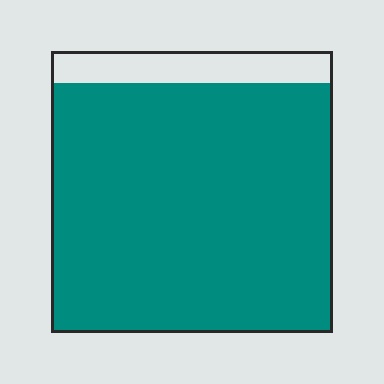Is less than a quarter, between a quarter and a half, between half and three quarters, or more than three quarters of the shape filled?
More than three quarters.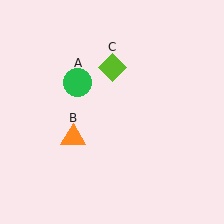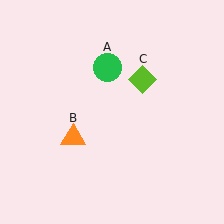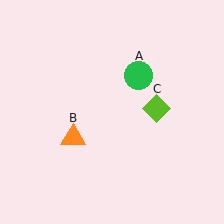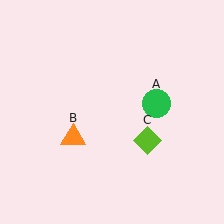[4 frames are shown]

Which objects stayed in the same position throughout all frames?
Orange triangle (object B) remained stationary.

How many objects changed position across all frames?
2 objects changed position: green circle (object A), lime diamond (object C).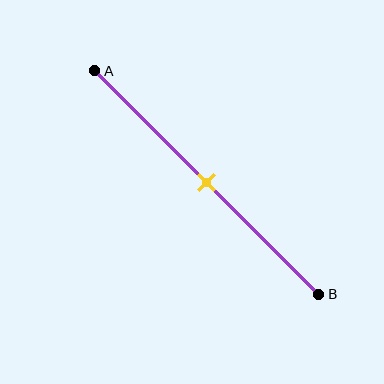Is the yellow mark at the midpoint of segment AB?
Yes, the mark is approximately at the midpoint.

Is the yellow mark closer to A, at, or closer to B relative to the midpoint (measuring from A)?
The yellow mark is approximately at the midpoint of segment AB.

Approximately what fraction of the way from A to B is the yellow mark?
The yellow mark is approximately 50% of the way from A to B.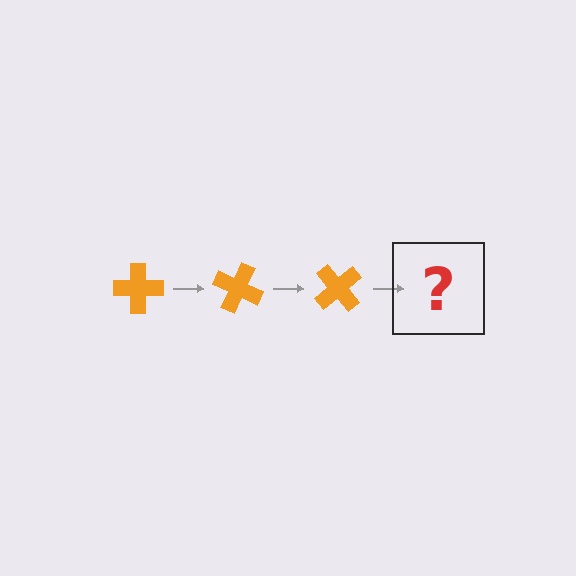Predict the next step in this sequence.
The next step is an orange cross rotated 75 degrees.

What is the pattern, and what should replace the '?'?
The pattern is that the cross rotates 25 degrees each step. The '?' should be an orange cross rotated 75 degrees.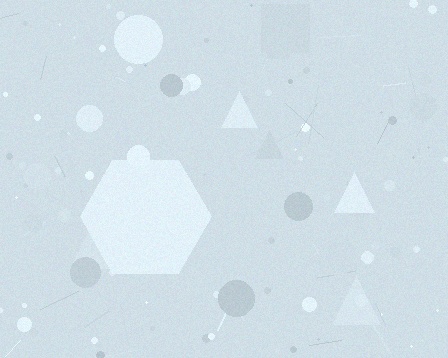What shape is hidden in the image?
A hexagon is hidden in the image.